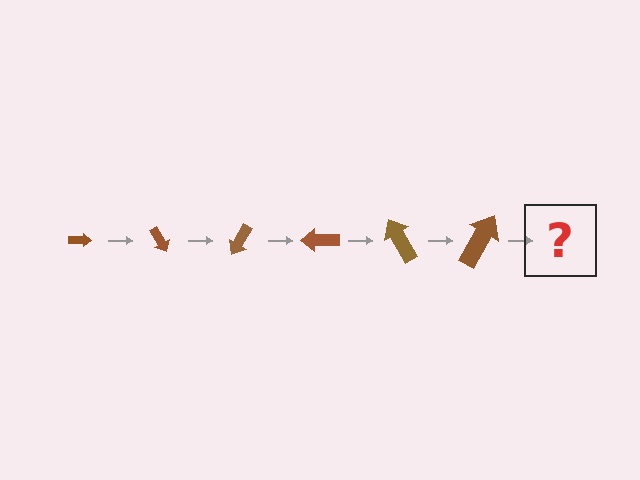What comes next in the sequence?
The next element should be an arrow, larger than the previous one and rotated 360 degrees from the start.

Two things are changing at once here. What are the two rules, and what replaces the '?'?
The two rules are that the arrow grows larger each step and it rotates 60 degrees each step. The '?' should be an arrow, larger than the previous one and rotated 360 degrees from the start.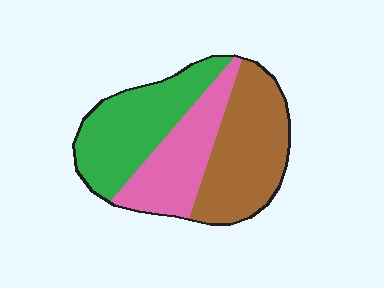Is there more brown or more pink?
Brown.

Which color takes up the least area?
Pink, at roughly 30%.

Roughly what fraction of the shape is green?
Green covers about 35% of the shape.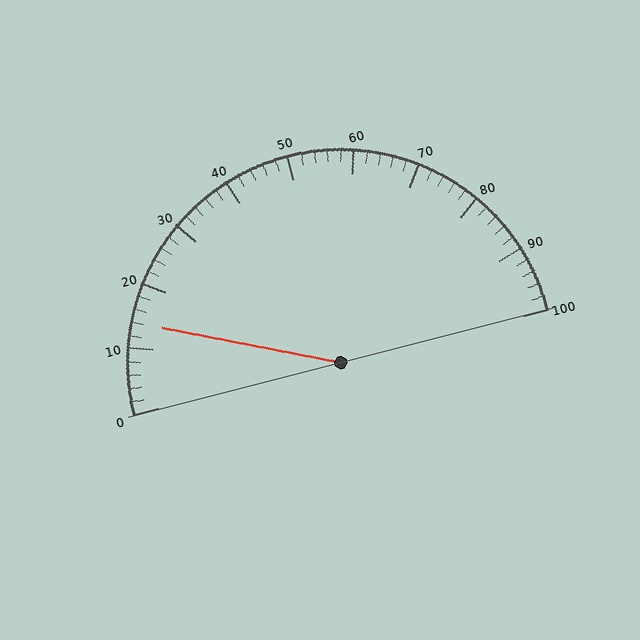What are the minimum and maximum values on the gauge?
The gauge ranges from 0 to 100.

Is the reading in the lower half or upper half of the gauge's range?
The reading is in the lower half of the range (0 to 100).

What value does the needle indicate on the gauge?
The needle indicates approximately 14.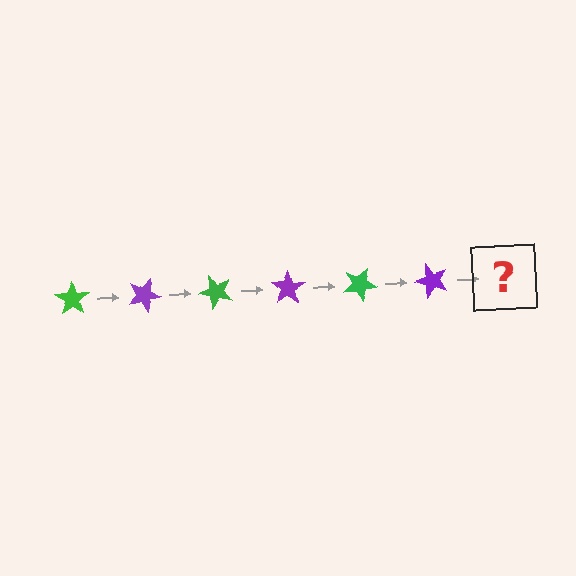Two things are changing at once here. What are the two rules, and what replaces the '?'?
The two rules are that it rotates 25 degrees each step and the color cycles through green and purple. The '?' should be a green star, rotated 150 degrees from the start.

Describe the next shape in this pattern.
It should be a green star, rotated 150 degrees from the start.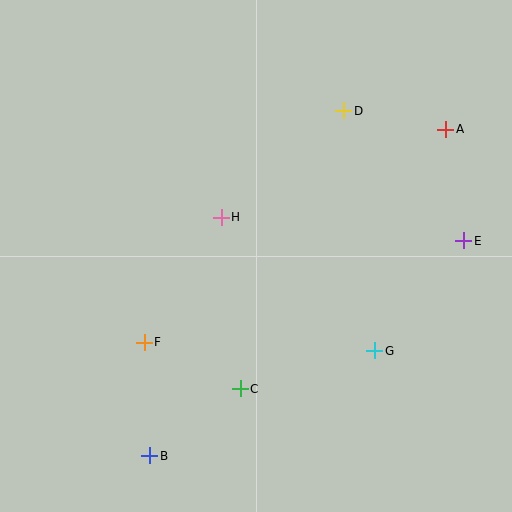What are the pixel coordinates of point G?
Point G is at (375, 351).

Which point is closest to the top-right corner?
Point A is closest to the top-right corner.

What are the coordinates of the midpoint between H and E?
The midpoint between H and E is at (342, 229).